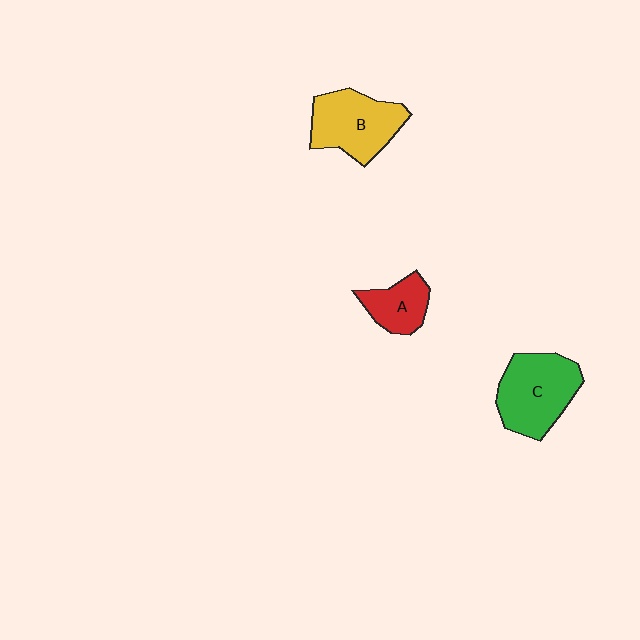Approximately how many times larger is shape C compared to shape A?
Approximately 1.9 times.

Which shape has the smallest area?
Shape A (red).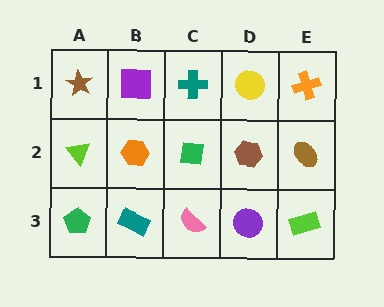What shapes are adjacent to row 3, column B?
An orange hexagon (row 2, column B), a green pentagon (row 3, column A), a pink semicircle (row 3, column C).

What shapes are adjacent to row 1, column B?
An orange hexagon (row 2, column B), a brown star (row 1, column A), a teal cross (row 1, column C).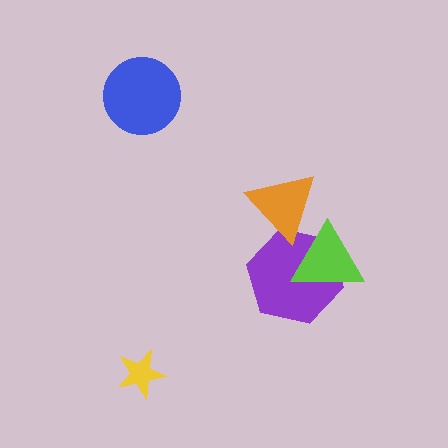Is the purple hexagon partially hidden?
Yes, it is partially covered by another shape.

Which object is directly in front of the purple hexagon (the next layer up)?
The lime triangle is directly in front of the purple hexagon.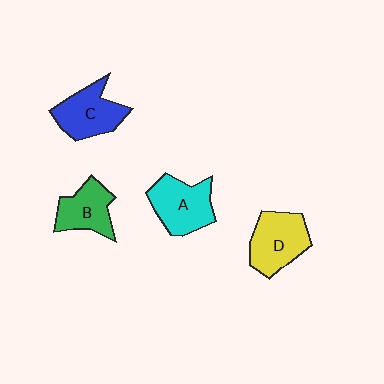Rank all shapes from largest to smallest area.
From largest to smallest: D (yellow), A (cyan), C (blue), B (green).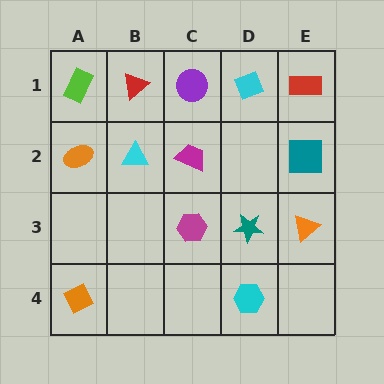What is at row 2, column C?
A magenta trapezoid.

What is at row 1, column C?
A purple circle.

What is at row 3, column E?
An orange triangle.